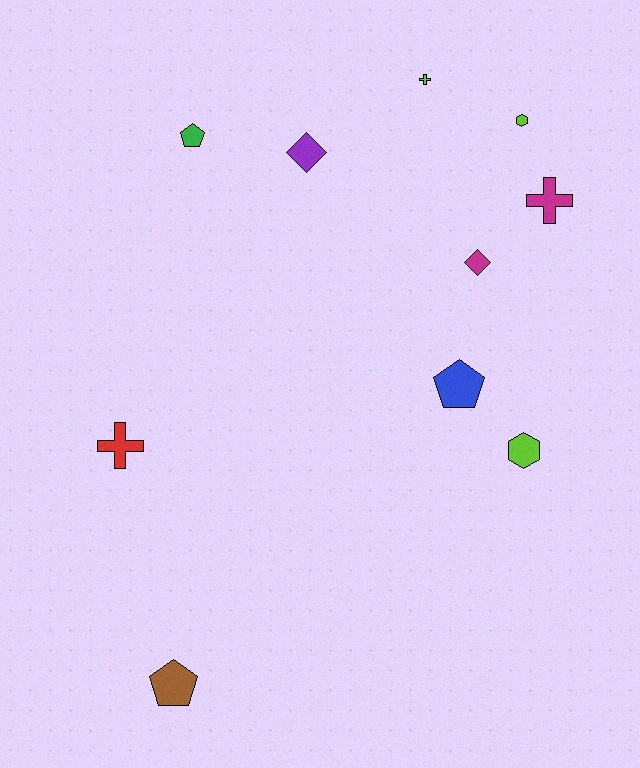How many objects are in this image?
There are 10 objects.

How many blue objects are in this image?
There is 1 blue object.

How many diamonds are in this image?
There are 2 diamonds.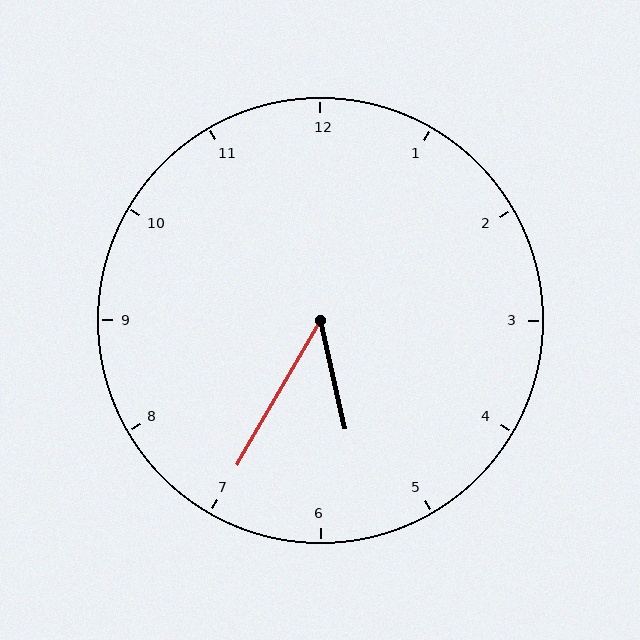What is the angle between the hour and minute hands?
Approximately 42 degrees.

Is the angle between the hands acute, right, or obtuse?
It is acute.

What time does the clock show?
5:35.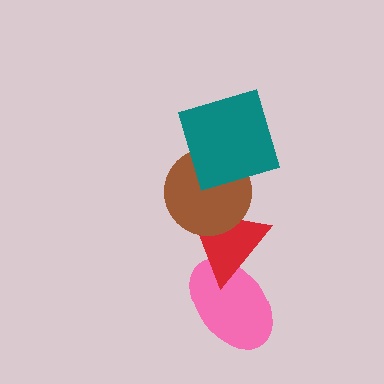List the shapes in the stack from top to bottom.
From top to bottom: the teal square, the brown circle, the red triangle, the pink ellipse.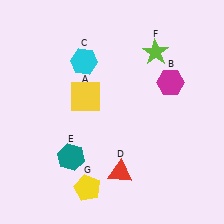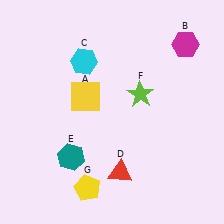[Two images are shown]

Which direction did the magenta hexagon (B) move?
The magenta hexagon (B) moved up.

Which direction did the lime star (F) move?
The lime star (F) moved down.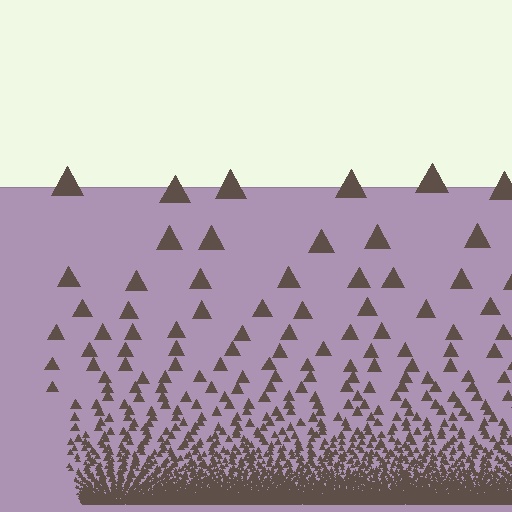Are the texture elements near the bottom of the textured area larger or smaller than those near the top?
Smaller. The gradient is inverted — elements near the bottom are smaller and denser.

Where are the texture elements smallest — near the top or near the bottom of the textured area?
Near the bottom.